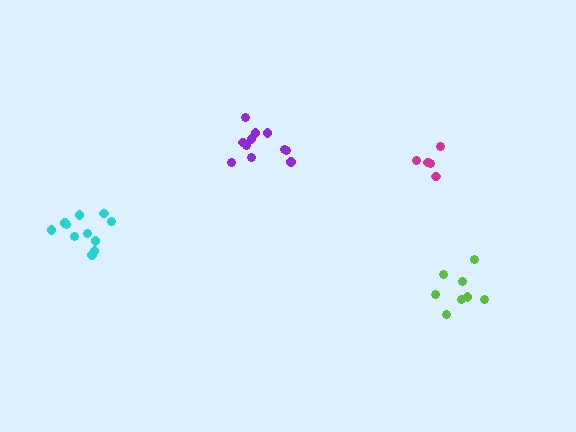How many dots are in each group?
Group 1: 5 dots, Group 2: 11 dots, Group 3: 8 dots, Group 4: 11 dots (35 total).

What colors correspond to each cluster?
The clusters are colored: magenta, purple, lime, cyan.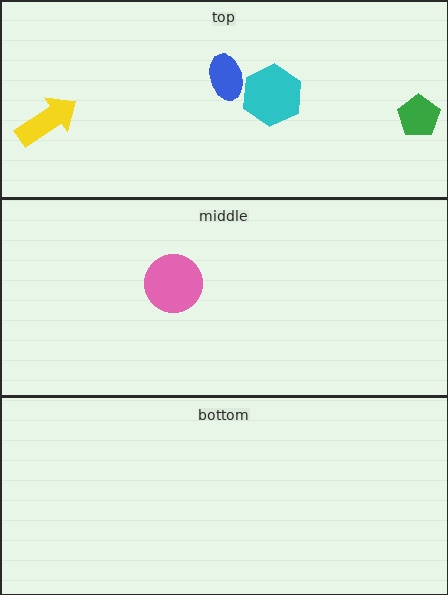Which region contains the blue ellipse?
The top region.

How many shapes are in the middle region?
1.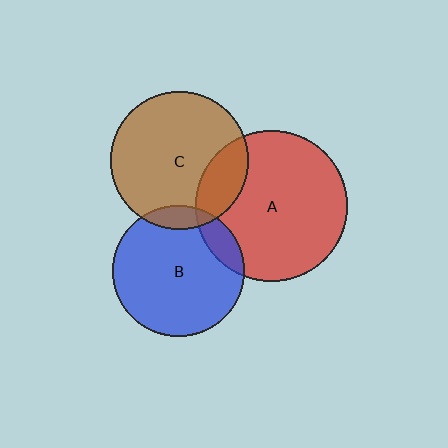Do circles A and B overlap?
Yes.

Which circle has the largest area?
Circle A (red).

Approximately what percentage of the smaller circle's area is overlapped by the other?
Approximately 10%.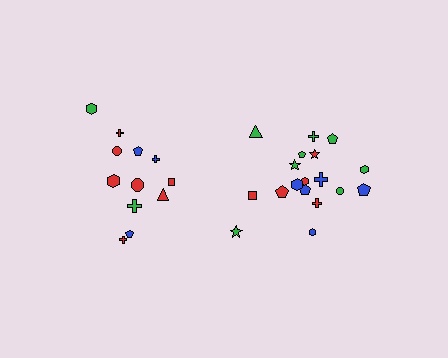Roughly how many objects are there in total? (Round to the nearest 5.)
Roughly 30 objects in total.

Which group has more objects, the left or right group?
The right group.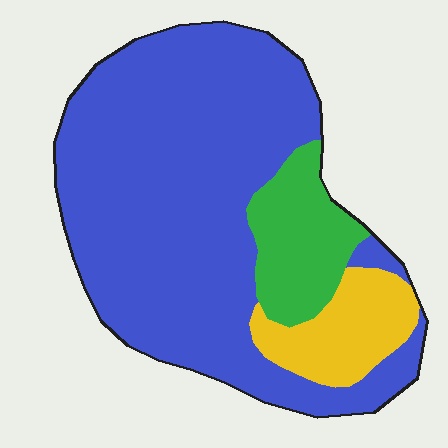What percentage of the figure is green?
Green covers around 15% of the figure.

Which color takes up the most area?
Blue, at roughly 75%.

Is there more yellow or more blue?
Blue.